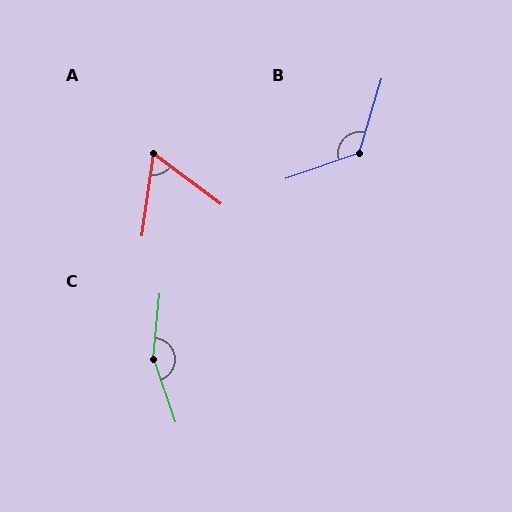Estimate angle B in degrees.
Approximately 126 degrees.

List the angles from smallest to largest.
A (61°), B (126°), C (155°).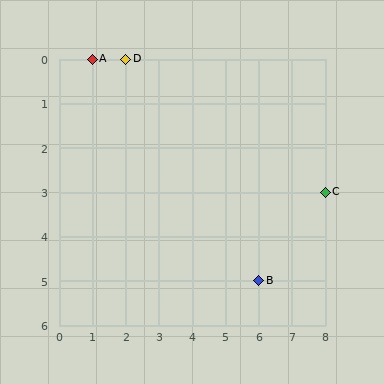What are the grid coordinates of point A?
Point A is at grid coordinates (1, 0).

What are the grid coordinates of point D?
Point D is at grid coordinates (2, 0).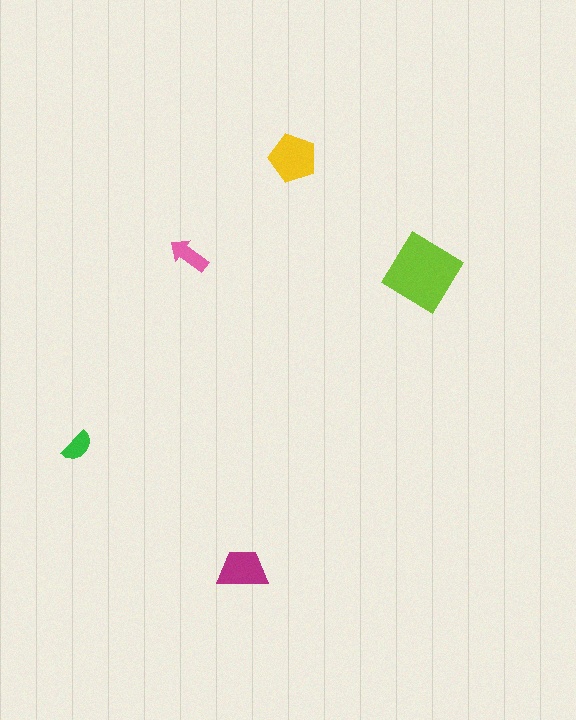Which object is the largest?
The lime diamond.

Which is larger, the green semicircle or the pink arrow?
The pink arrow.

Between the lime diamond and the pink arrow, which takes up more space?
The lime diamond.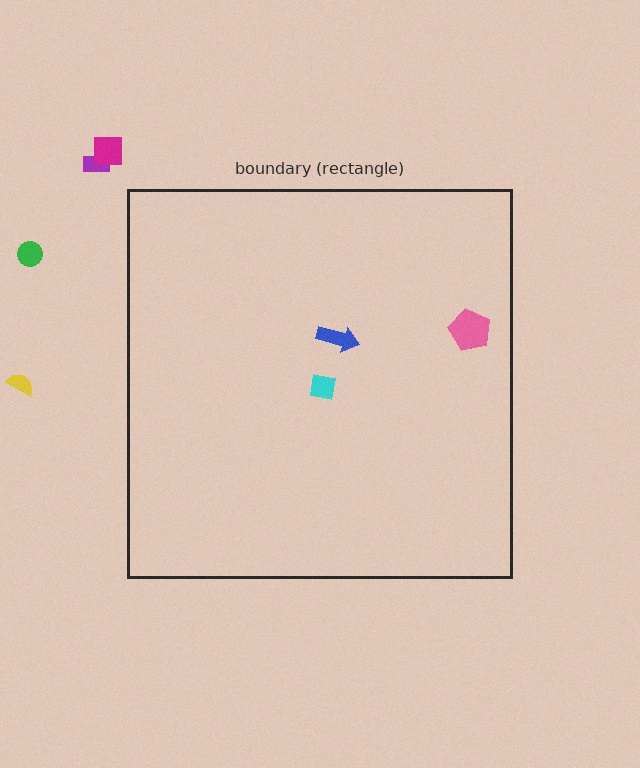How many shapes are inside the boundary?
3 inside, 4 outside.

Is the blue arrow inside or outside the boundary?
Inside.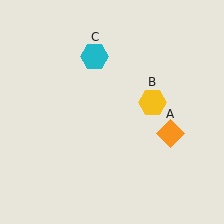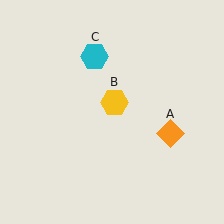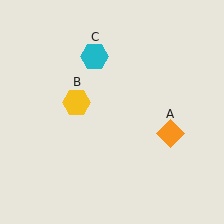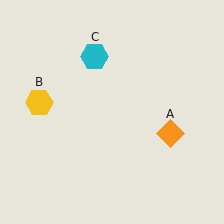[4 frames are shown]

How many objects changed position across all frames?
1 object changed position: yellow hexagon (object B).